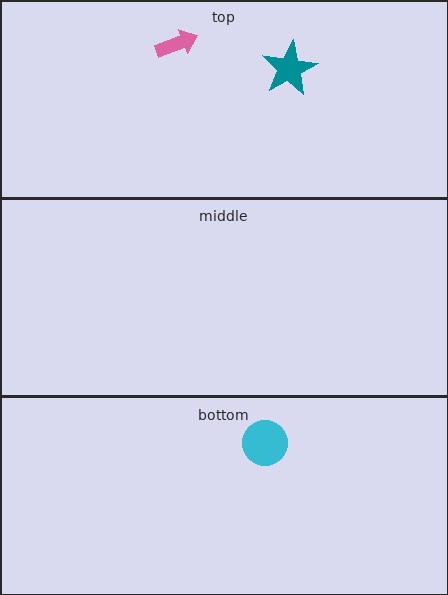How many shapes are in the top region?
2.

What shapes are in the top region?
The pink arrow, the teal star.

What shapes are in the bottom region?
The cyan circle.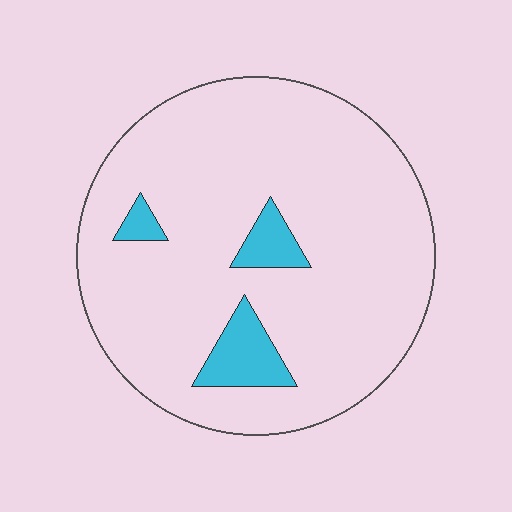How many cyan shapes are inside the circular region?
3.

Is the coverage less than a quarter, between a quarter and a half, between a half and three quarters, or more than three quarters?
Less than a quarter.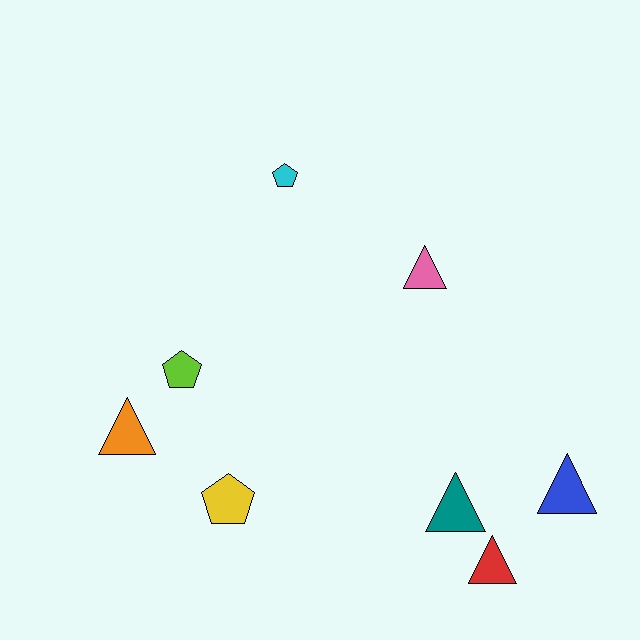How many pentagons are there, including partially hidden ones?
There are 3 pentagons.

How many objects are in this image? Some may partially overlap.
There are 8 objects.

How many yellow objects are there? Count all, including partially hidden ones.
There is 1 yellow object.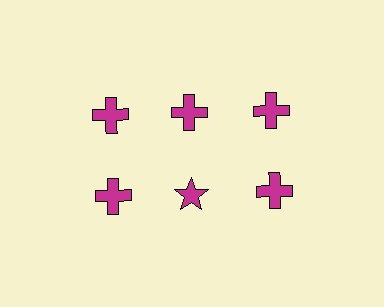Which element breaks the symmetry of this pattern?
The magenta star in the second row, second from left column breaks the symmetry. All other shapes are magenta crosses.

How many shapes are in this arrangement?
There are 6 shapes arranged in a grid pattern.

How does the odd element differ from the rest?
It has a different shape: star instead of cross.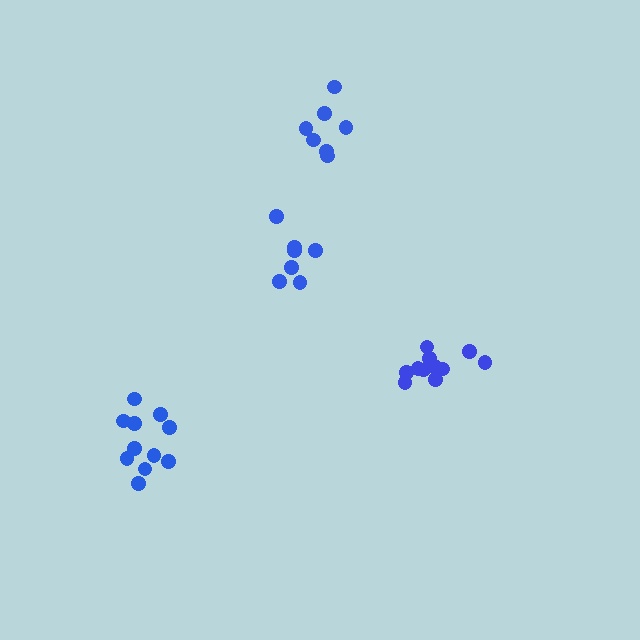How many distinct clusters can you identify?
There are 4 distinct clusters.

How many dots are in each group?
Group 1: 7 dots, Group 2: 11 dots, Group 3: 11 dots, Group 4: 7 dots (36 total).